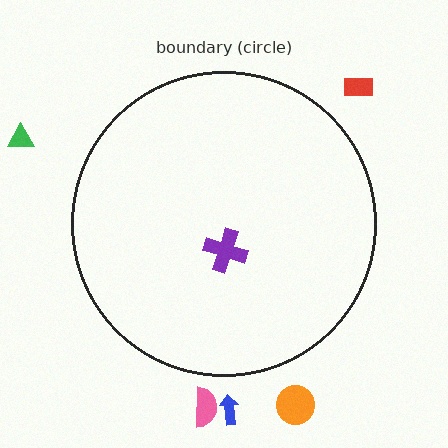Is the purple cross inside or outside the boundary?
Inside.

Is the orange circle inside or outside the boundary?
Outside.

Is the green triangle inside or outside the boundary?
Outside.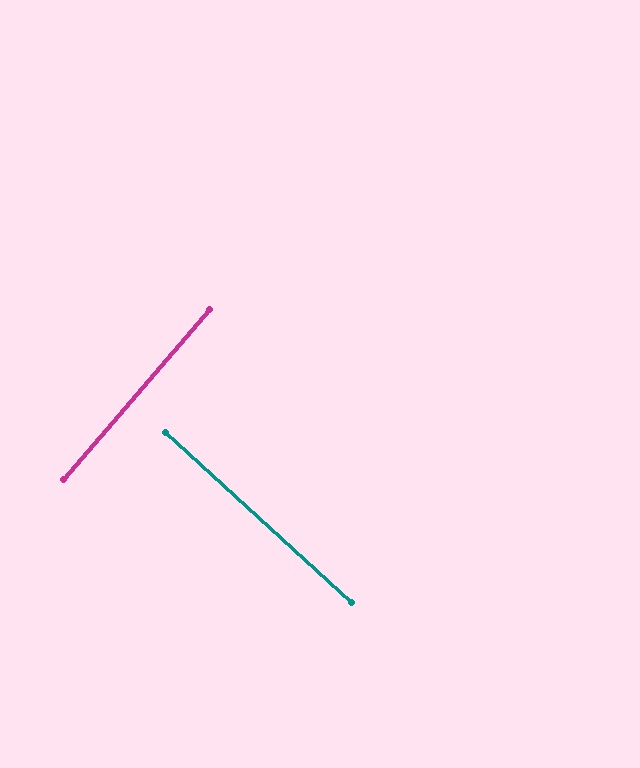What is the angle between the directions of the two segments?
Approximately 88 degrees.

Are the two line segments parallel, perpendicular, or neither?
Perpendicular — they meet at approximately 88°.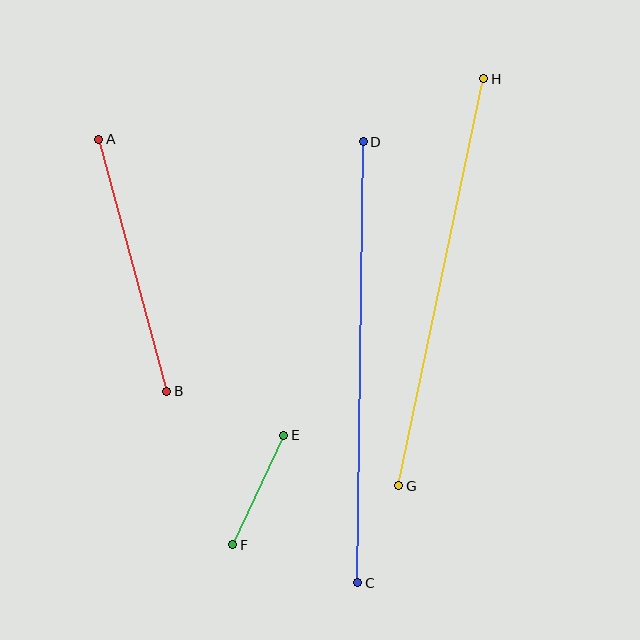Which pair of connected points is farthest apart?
Points C and D are farthest apart.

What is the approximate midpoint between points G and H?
The midpoint is at approximately (441, 282) pixels.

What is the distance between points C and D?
The distance is approximately 441 pixels.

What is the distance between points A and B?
The distance is approximately 261 pixels.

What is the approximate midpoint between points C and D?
The midpoint is at approximately (360, 362) pixels.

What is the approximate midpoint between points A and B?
The midpoint is at approximately (133, 265) pixels.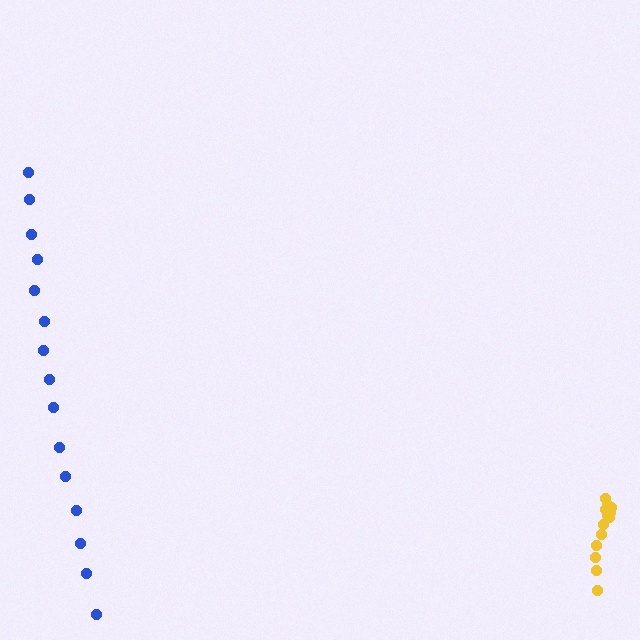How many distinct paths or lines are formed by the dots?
There are 2 distinct paths.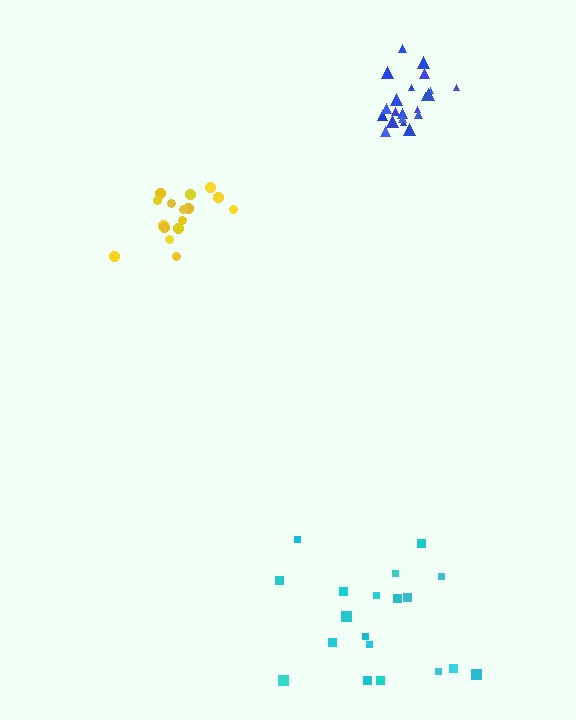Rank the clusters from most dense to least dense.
blue, yellow, cyan.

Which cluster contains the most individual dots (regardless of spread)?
Blue (22).